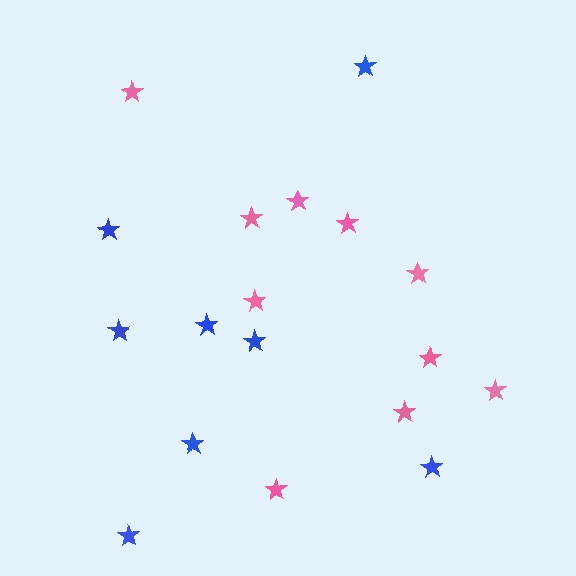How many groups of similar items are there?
There are 2 groups: one group of blue stars (8) and one group of pink stars (10).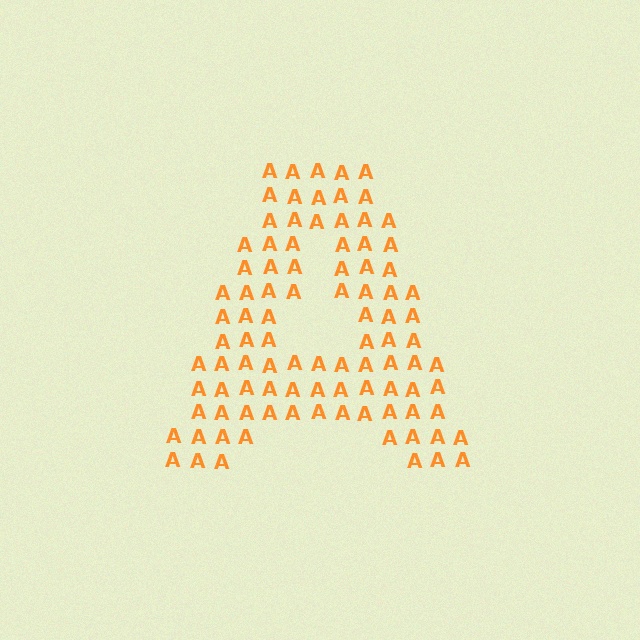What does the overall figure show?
The overall figure shows the letter A.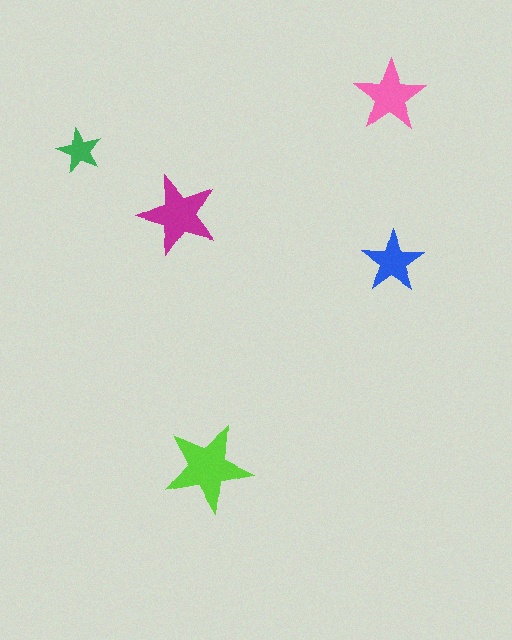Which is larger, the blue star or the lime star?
The lime one.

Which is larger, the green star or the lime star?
The lime one.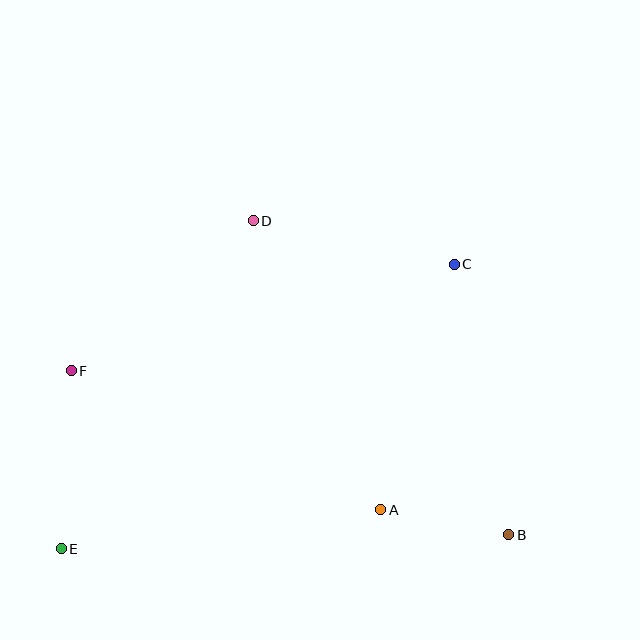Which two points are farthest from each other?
Points C and E are farthest from each other.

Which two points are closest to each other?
Points A and B are closest to each other.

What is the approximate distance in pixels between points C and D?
The distance between C and D is approximately 206 pixels.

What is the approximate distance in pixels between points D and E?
The distance between D and E is approximately 380 pixels.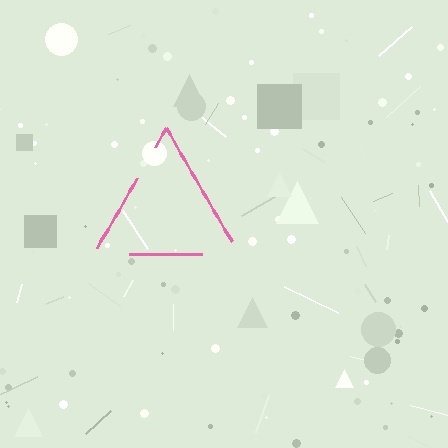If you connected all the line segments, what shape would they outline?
They would outline a triangle.